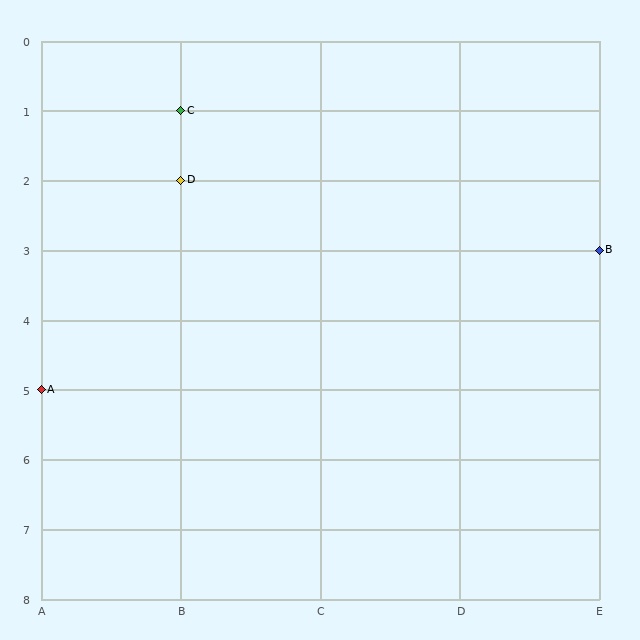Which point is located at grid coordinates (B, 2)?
Point D is at (B, 2).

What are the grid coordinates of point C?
Point C is at grid coordinates (B, 1).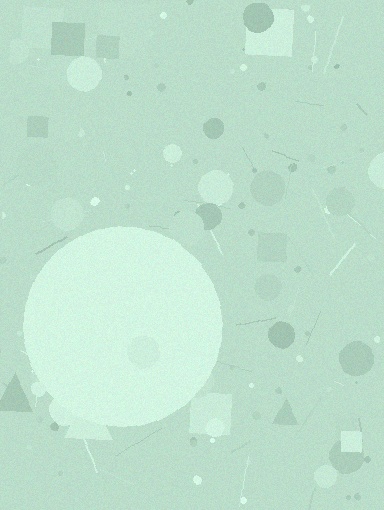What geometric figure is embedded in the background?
A circle is embedded in the background.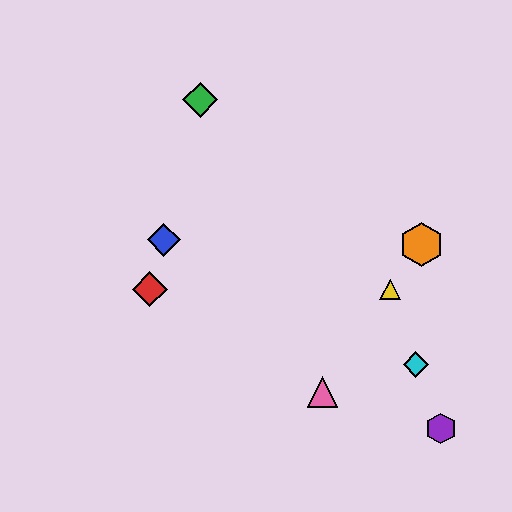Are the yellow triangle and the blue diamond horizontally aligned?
No, the yellow triangle is at y≈289 and the blue diamond is at y≈240.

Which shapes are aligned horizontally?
The red diamond, the yellow triangle are aligned horizontally.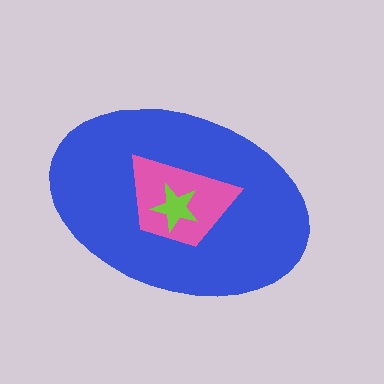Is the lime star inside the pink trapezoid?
Yes.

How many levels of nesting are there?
3.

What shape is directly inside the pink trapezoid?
The lime star.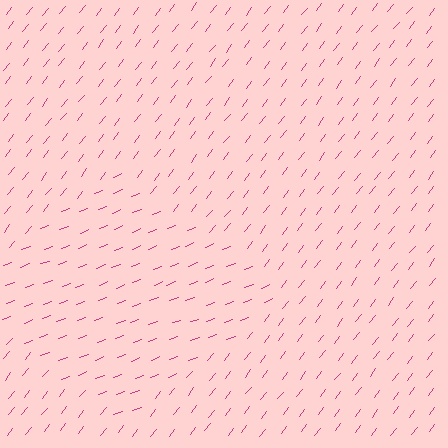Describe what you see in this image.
The image is filled with small magenta line segments. A diamond region in the image has lines oriented differently from the surrounding lines, creating a visible texture boundary.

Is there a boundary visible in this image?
Yes, there is a texture boundary formed by a change in line orientation.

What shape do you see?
I see a diamond.